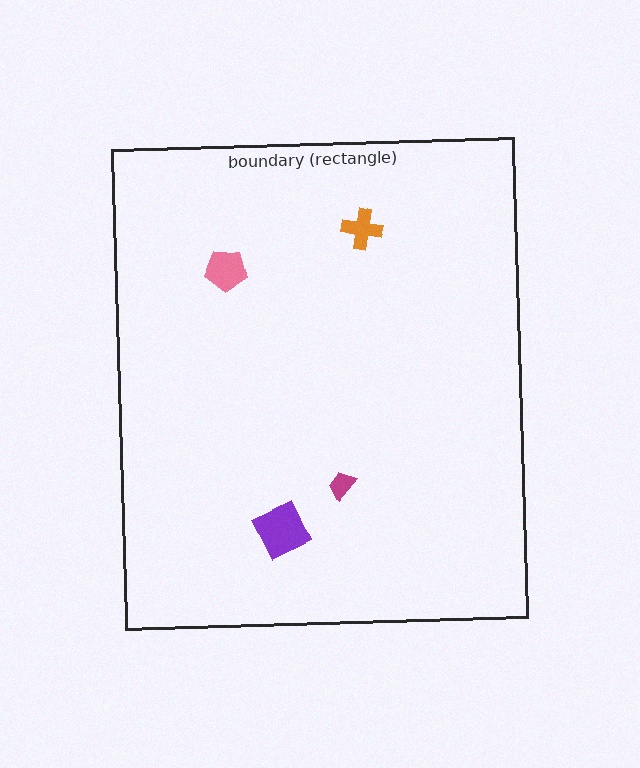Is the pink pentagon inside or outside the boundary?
Inside.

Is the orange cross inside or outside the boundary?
Inside.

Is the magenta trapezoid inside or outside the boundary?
Inside.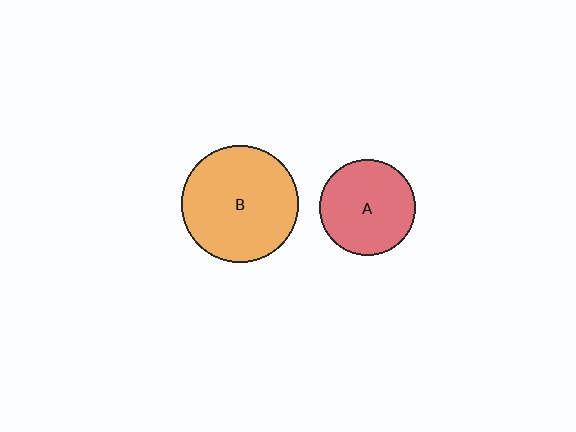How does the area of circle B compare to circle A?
Approximately 1.5 times.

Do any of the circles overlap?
No, none of the circles overlap.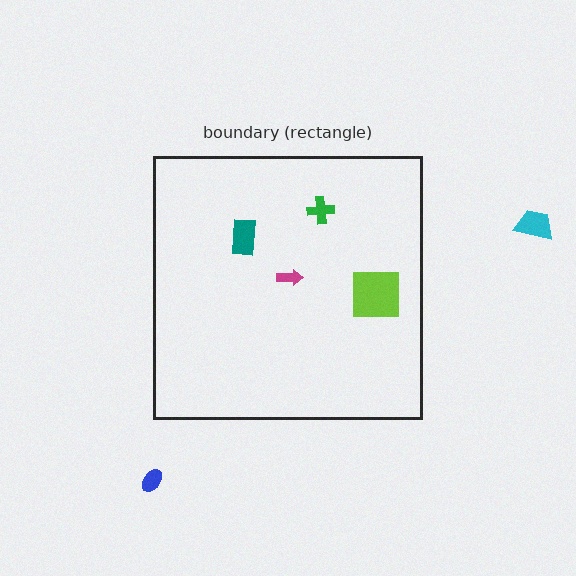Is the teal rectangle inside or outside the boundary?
Inside.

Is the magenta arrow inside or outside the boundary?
Inside.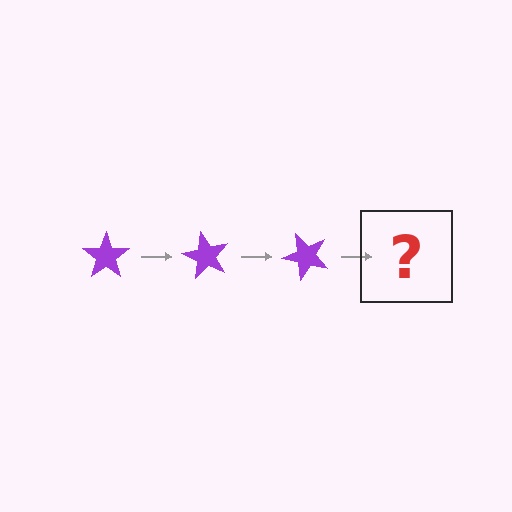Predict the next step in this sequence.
The next step is a purple star rotated 180 degrees.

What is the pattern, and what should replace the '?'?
The pattern is that the star rotates 60 degrees each step. The '?' should be a purple star rotated 180 degrees.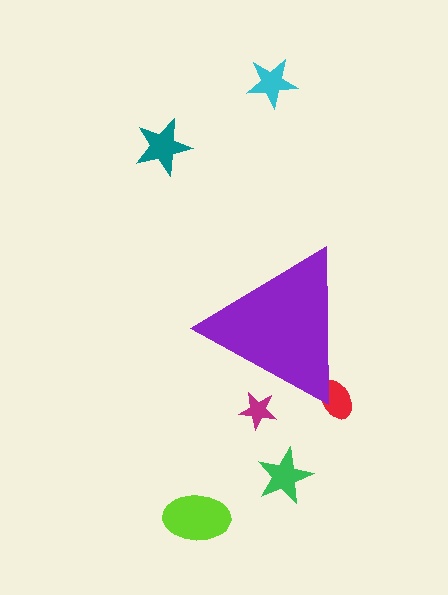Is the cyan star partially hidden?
No, the cyan star is fully visible.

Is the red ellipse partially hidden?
Yes, the red ellipse is partially hidden behind the purple triangle.